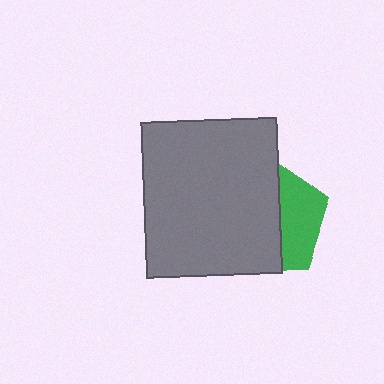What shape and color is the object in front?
The object in front is a gray rectangle.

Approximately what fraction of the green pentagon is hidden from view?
Roughly 63% of the green pentagon is hidden behind the gray rectangle.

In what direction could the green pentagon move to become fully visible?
The green pentagon could move right. That would shift it out from behind the gray rectangle entirely.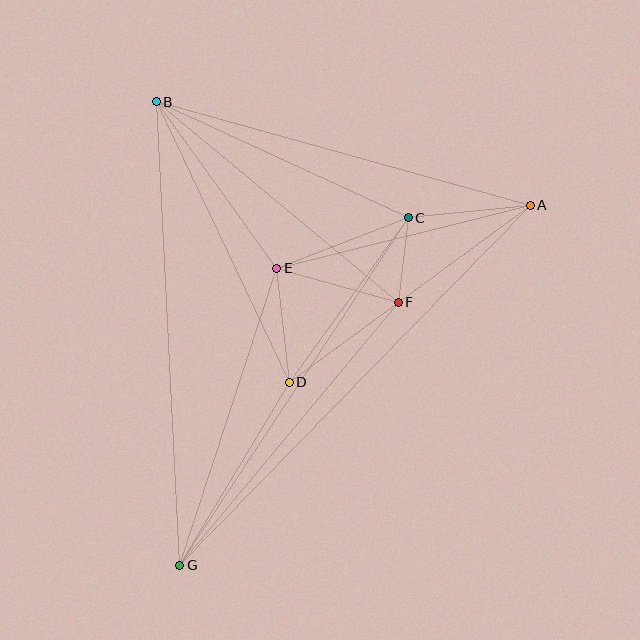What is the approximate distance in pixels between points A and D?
The distance between A and D is approximately 299 pixels.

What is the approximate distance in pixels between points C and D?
The distance between C and D is approximately 203 pixels.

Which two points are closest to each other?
Points C and F are closest to each other.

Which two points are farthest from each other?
Points A and G are farthest from each other.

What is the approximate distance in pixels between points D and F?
The distance between D and F is approximately 135 pixels.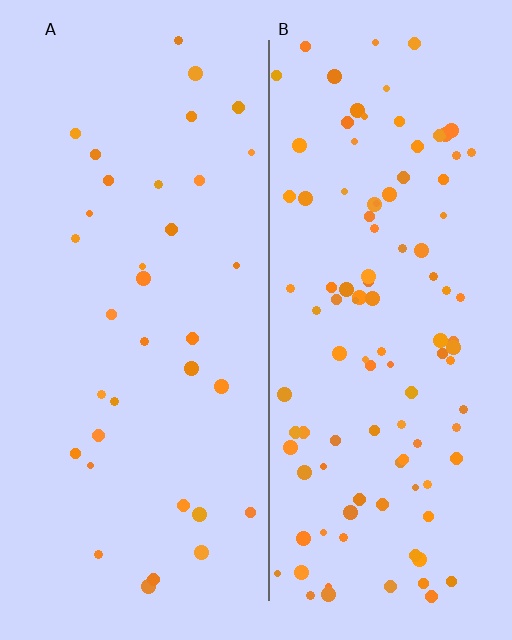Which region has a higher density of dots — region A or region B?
B (the right).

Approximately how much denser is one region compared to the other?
Approximately 3.1× — region B over region A.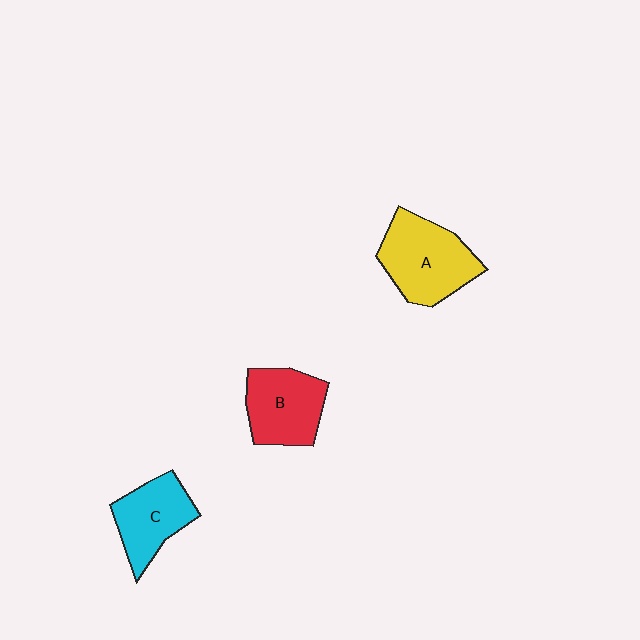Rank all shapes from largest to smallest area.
From largest to smallest: A (yellow), B (red), C (cyan).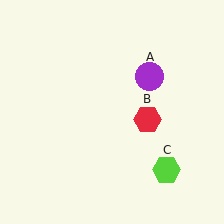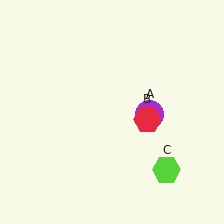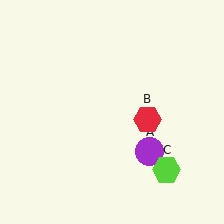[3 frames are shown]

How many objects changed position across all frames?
1 object changed position: purple circle (object A).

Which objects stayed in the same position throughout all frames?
Red hexagon (object B) and lime hexagon (object C) remained stationary.